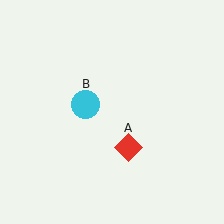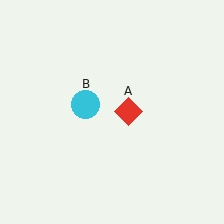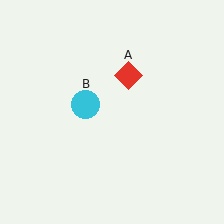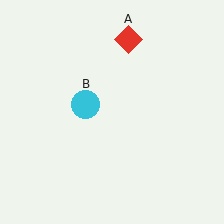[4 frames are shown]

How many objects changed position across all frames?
1 object changed position: red diamond (object A).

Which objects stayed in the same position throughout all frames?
Cyan circle (object B) remained stationary.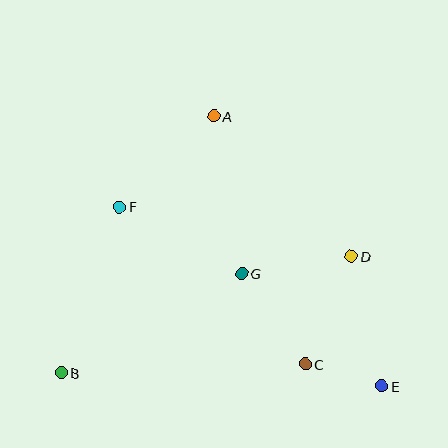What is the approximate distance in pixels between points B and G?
The distance between B and G is approximately 206 pixels.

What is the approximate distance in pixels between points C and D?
The distance between C and D is approximately 118 pixels.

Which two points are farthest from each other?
Points B and E are farthest from each other.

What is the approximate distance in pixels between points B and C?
The distance between B and C is approximately 244 pixels.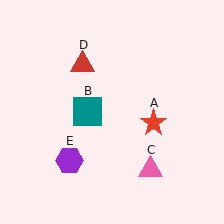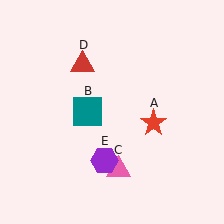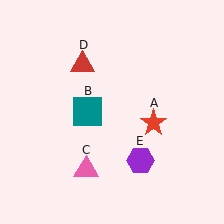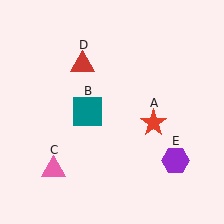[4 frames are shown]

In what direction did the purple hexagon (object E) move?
The purple hexagon (object E) moved right.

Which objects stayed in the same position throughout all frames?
Red star (object A) and teal square (object B) and red triangle (object D) remained stationary.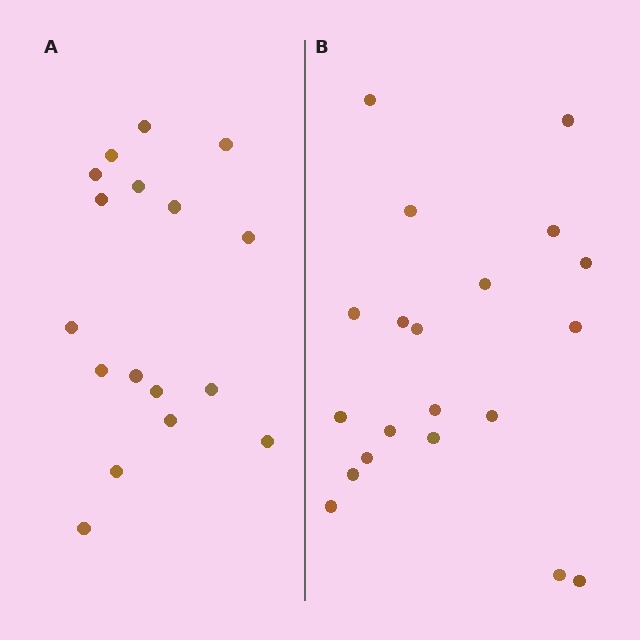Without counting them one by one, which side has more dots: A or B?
Region B (the right region) has more dots.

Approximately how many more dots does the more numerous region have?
Region B has just a few more — roughly 2 or 3 more dots than region A.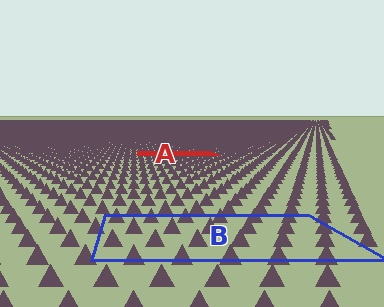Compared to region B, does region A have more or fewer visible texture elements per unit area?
Region A has more texture elements per unit area — they are packed more densely because it is farther away.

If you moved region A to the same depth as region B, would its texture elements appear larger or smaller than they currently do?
They would appear larger. At a closer depth, the same texture elements are projected at a bigger on-screen size.